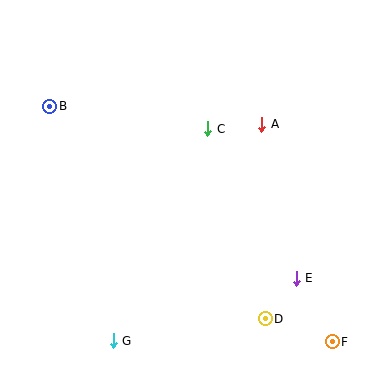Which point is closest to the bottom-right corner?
Point F is closest to the bottom-right corner.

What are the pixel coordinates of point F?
Point F is at (332, 342).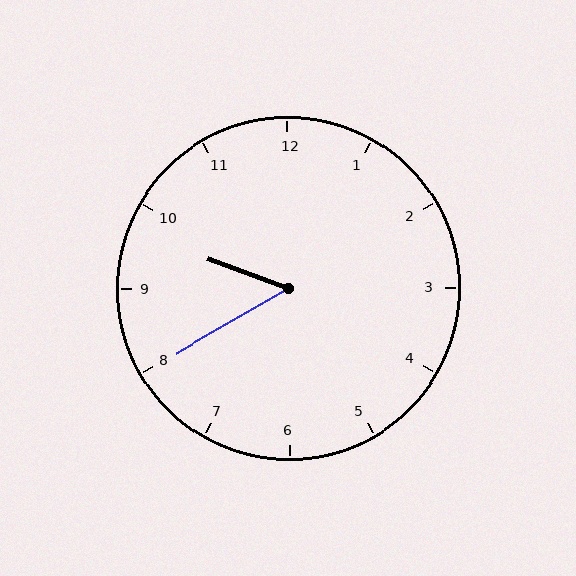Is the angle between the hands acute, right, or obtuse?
It is acute.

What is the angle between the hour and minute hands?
Approximately 50 degrees.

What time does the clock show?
9:40.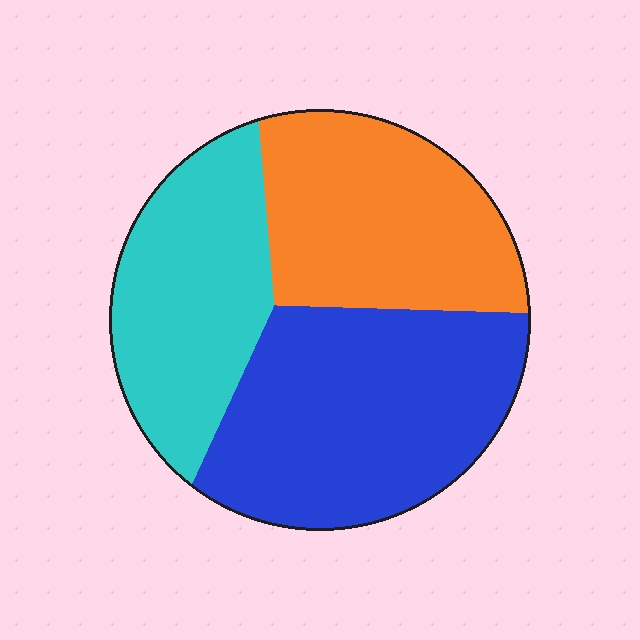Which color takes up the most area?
Blue, at roughly 40%.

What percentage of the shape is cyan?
Cyan covers about 30% of the shape.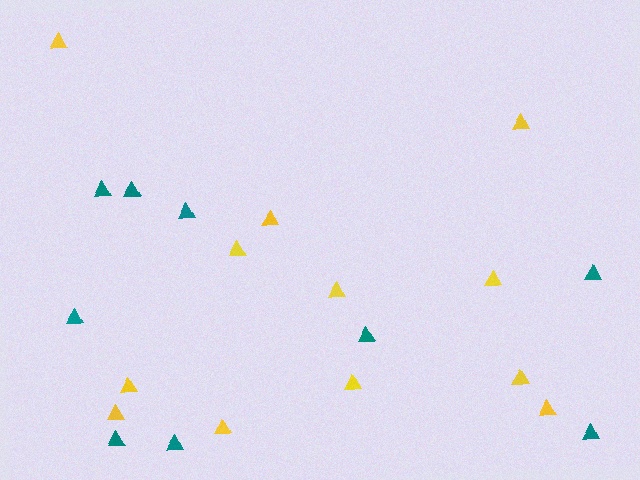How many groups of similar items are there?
There are 2 groups: one group of yellow triangles (12) and one group of teal triangles (9).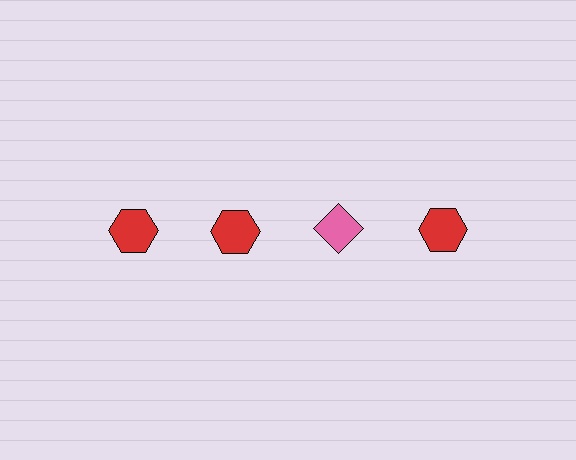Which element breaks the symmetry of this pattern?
The pink diamond in the top row, center column breaks the symmetry. All other shapes are red hexagons.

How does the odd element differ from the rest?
It differs in both color (pink instead of red) and shape (diamond instead of hexagon).